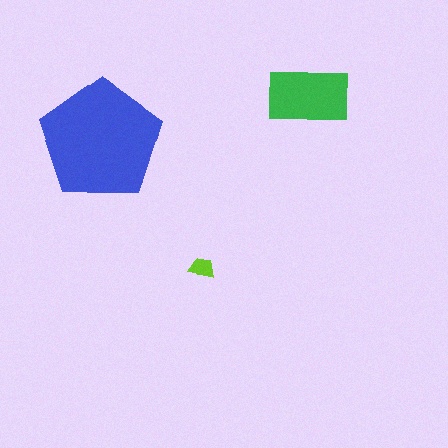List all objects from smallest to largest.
The lime trapezoid, the green rectangle, the blue pentagon.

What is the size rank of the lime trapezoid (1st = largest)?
3rd.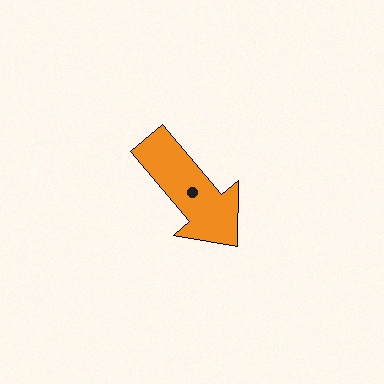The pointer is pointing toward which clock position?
Roughly 5 o'clock.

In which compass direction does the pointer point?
Southeast.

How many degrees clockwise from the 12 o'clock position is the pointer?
Approximately 140 degrees.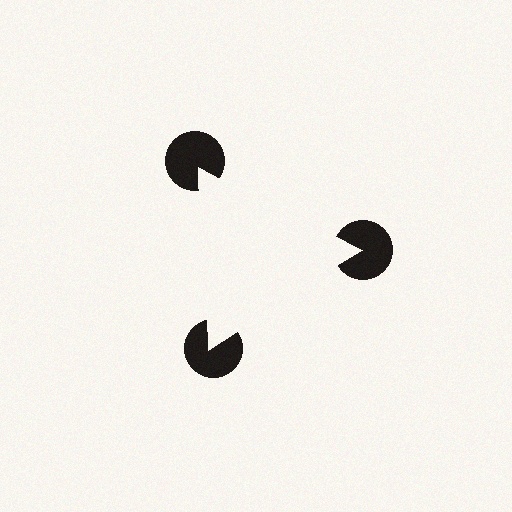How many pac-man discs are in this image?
There are 3 — one at each vertex of the illusory triangle.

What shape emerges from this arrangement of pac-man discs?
An illusory triangle — its edges are inferred from the aligned wedge cuts in the pac-man discs, not physically drawn.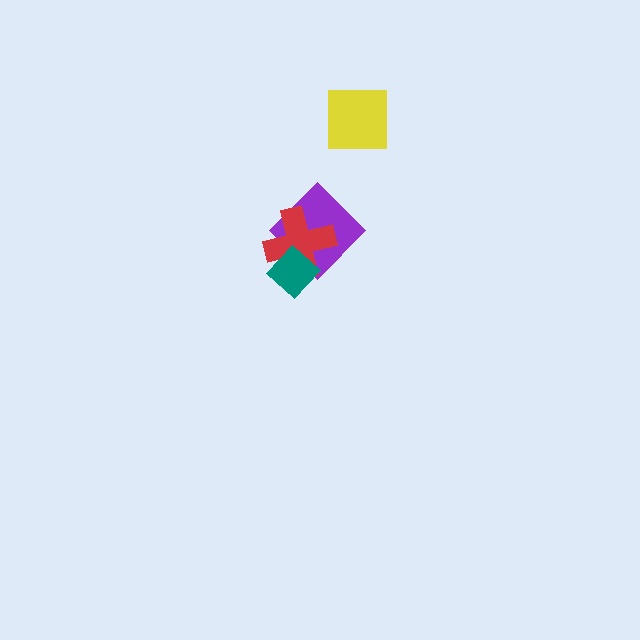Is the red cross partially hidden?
Yes, it is partially covered by another shape.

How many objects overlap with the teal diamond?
2 objects overlap with the teal diamond.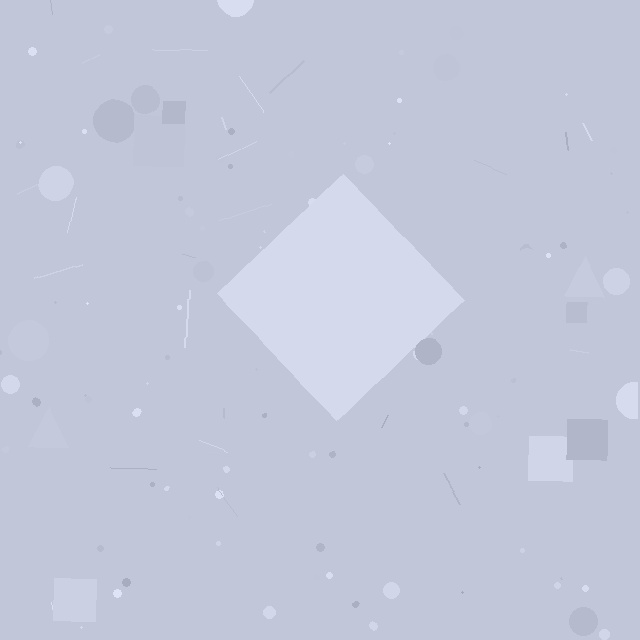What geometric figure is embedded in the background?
A diamond is embedded in the background.